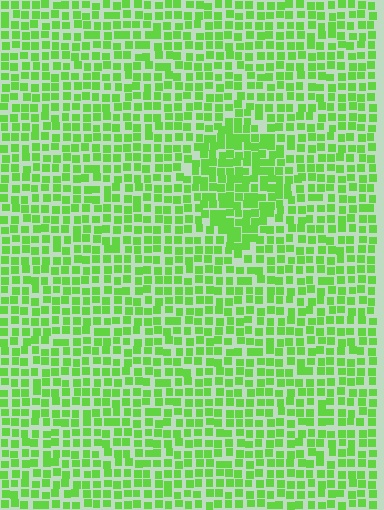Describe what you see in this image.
The image contains small lime elements arranged at two different densities. A diamond-shaped region is visible where the elements are more densely packed than the surrounding area.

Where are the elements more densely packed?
The elements are more densely packed inside the diamond boundary.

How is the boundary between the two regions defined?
The boundary is defined by a change in element density (approximately 1.5x ratio). All elements are the same color, size, and shape.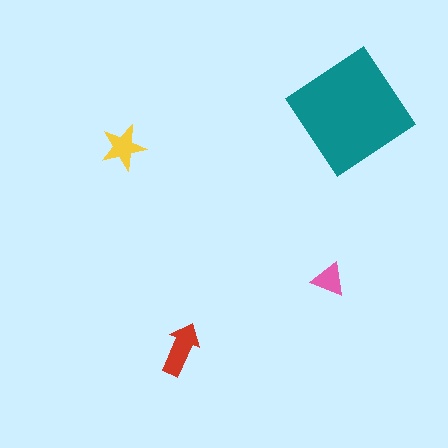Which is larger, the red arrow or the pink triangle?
The red arrow.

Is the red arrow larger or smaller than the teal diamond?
Smaller.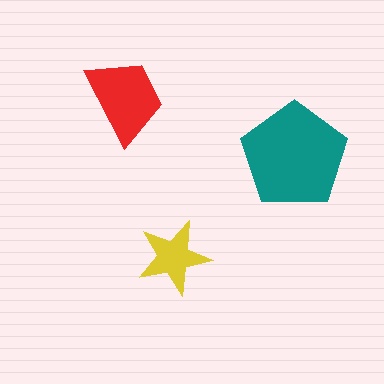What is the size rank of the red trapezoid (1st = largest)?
2nd.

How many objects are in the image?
There are 3 objects in the image.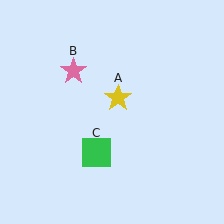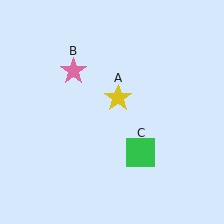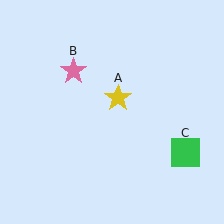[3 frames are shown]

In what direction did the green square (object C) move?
The green square (object C) moved right.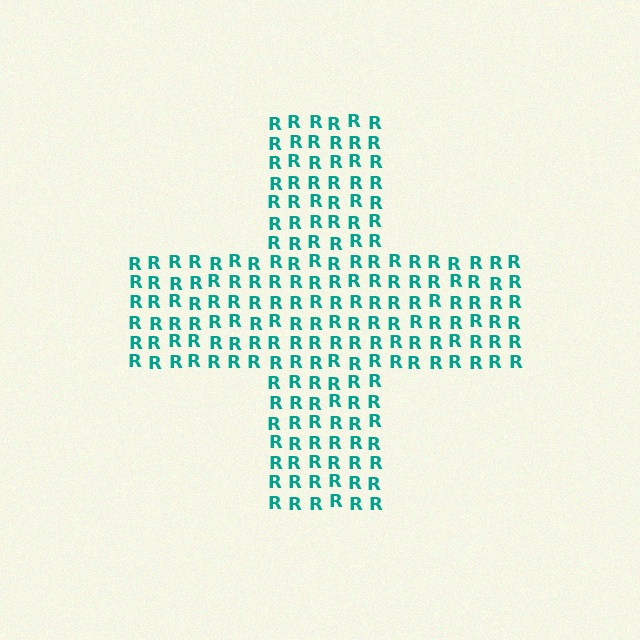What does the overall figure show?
The overall figure shows a cross.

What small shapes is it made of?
It is made of small letter R's.